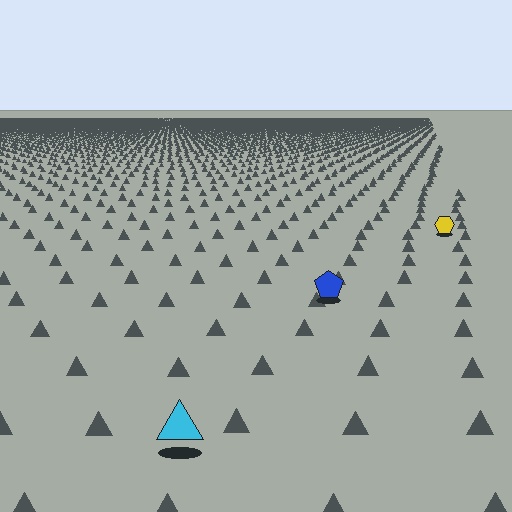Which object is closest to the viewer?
The cyan triangle is closest. The texture marks near it are larger and more spread out.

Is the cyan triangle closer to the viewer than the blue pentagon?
Yes. The cyan triangle is closer — you can tell from the texture gradient: the ground texture is coarser near it.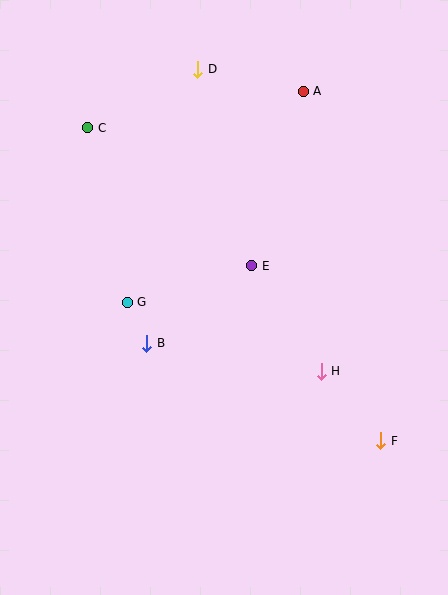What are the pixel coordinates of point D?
Point D is at (198, 69).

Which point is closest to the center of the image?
Point E at (252, 266) is closest to the center.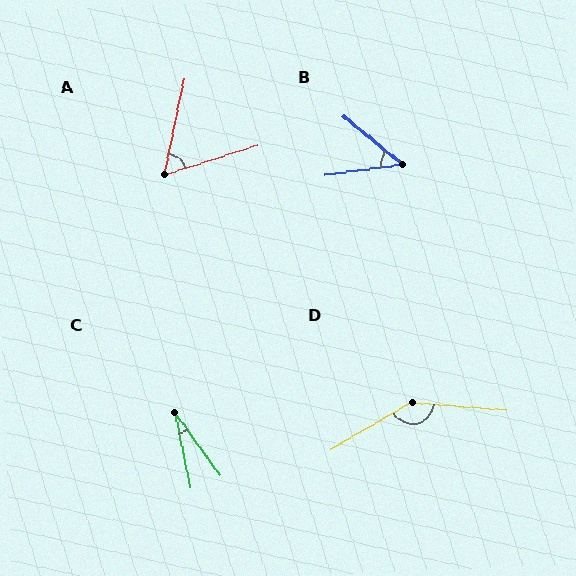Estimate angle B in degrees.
Approximately 47 degrees.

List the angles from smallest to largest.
C (24°), B (47°), A (61°), D (145°).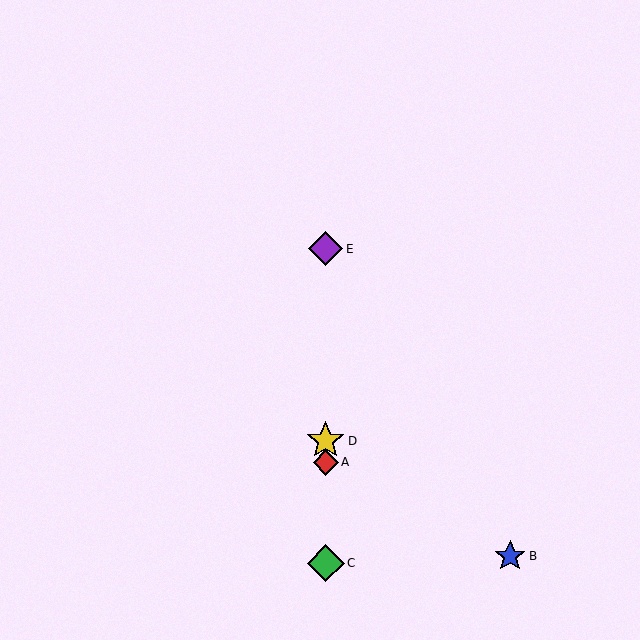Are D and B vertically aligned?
No, D is at x≈326 and B is at x≈510.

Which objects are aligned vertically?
Objects A, C, D, E are aligned vertically.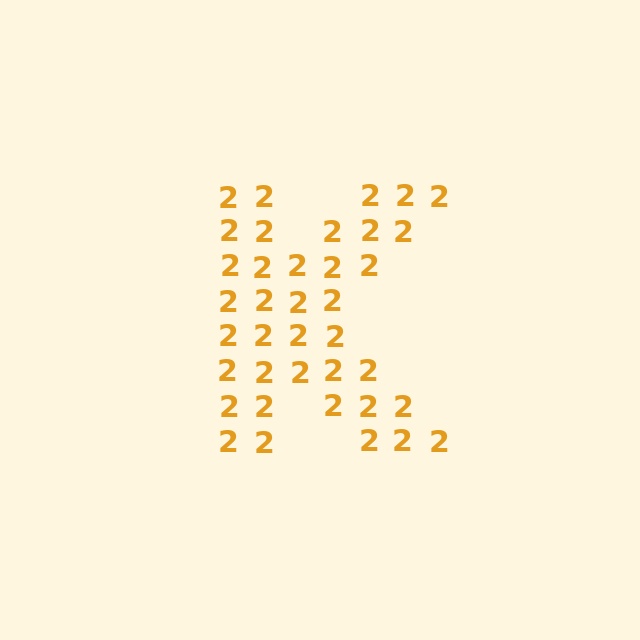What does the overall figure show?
The overall figure shows the letter K.